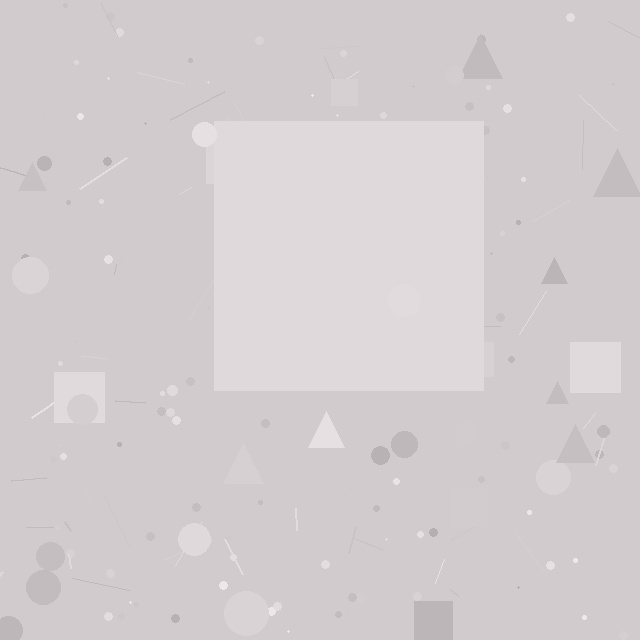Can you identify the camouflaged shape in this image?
The camouflaged shape is a square.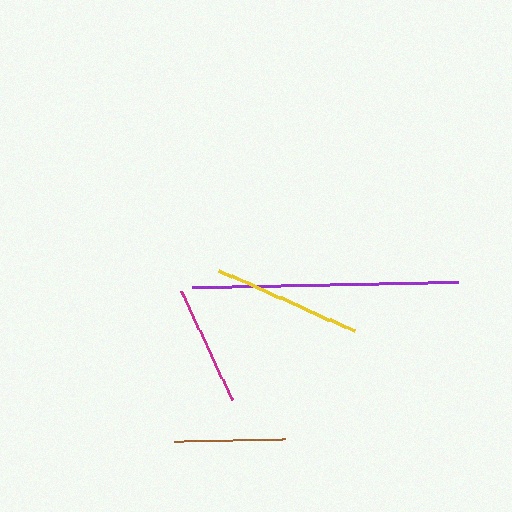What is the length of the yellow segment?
The yellow segment is approximately 147 pixels long.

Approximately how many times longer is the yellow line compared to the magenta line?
The yellow line is approximately 1.2 times the length of the magenta line.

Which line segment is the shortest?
The brown line is the shortest at approximately 111 pixels.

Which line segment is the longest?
The purple line is the longest at approximately 266 pixels.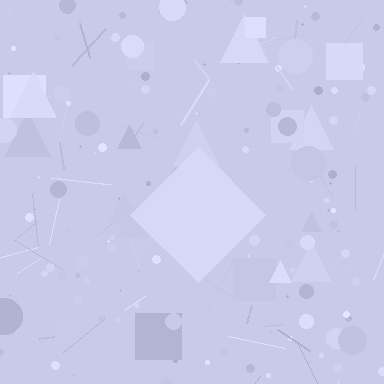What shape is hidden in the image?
A diamond is hidden in the image.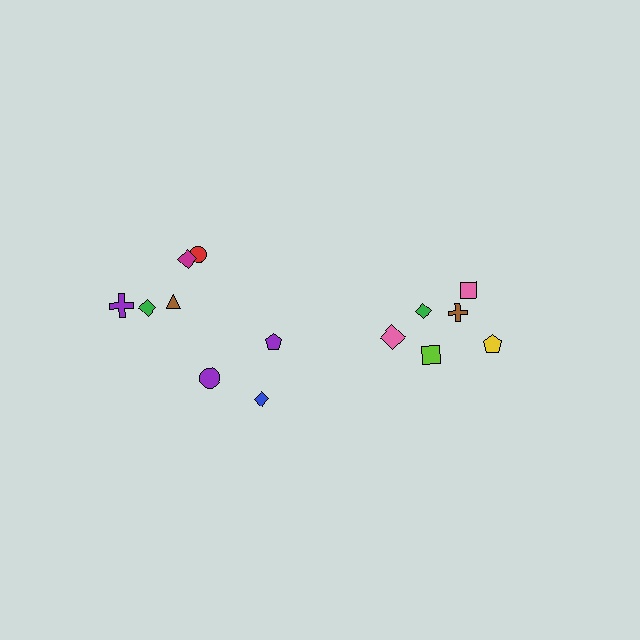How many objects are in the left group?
There are 8 objects.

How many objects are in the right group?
There are 6 objects.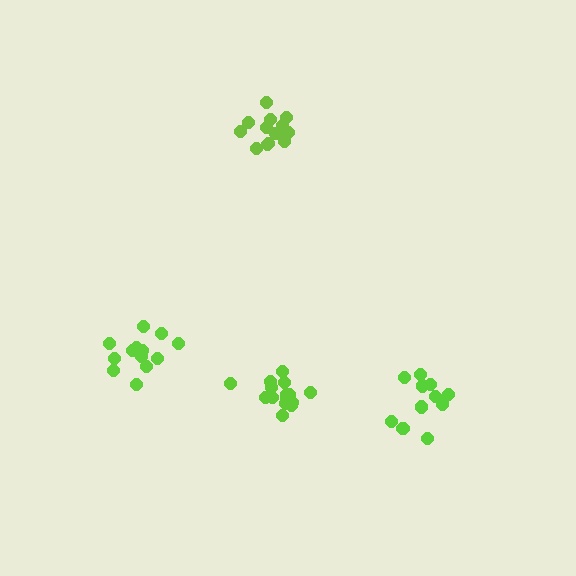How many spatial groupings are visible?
There are 4 spatial groupings.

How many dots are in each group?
Group 1: 11 dots, Group 2: 13 dots, Group 3: 15 dots, Group 4: 13 dots (52 total).